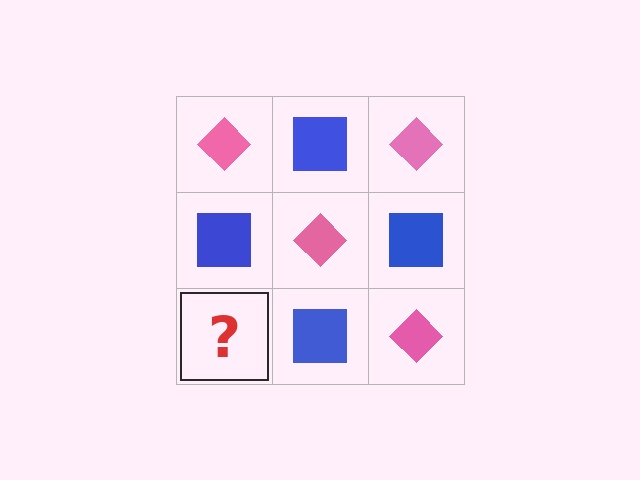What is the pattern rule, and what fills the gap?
The rule is that it alternates pink diamond and blue square in a checkerboard pattern. The gap should be filled with a pink diamond.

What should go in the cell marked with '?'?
The missing cell should contain a pink diamond.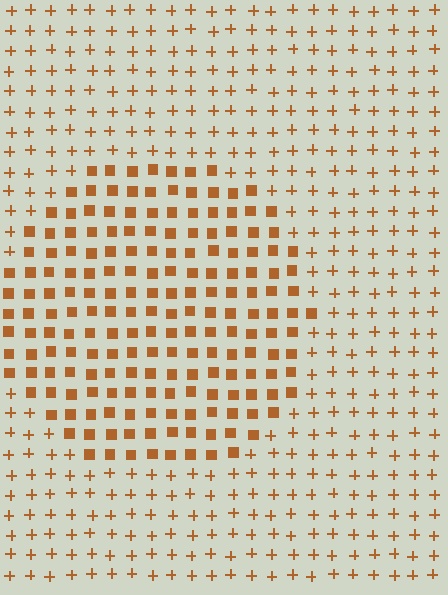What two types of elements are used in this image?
The image uses squares inside the circle region and plus signs outside it.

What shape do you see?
I see a circle.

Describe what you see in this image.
The image is filled with small brown elements arranged in a uniform grid. A circle-shaped region contains squares, while the surrounding area contains plus signs. The boundary is defined purely by the change in element shape.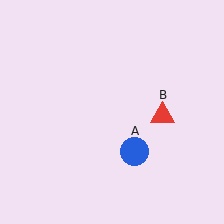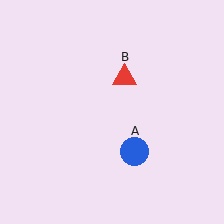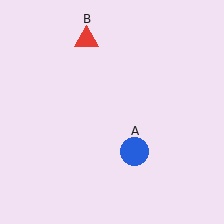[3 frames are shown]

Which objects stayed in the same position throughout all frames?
Blue circle (object A) remained stationary.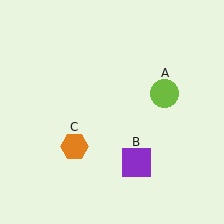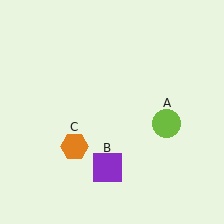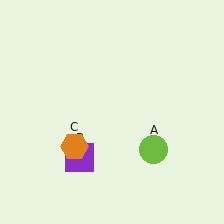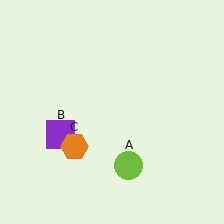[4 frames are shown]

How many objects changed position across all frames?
2 objects changed position: lime circle (object A), purple square (object B).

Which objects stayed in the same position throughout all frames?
Orange hexagon (object C) remained stationary.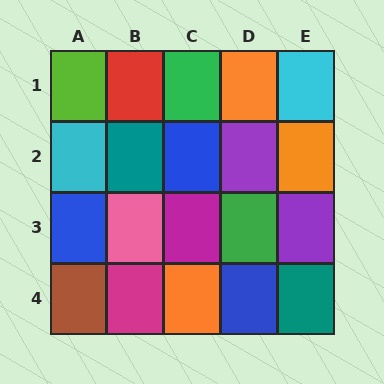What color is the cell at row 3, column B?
Pink.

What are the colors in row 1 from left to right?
Lime, red, green, orange, cyan.